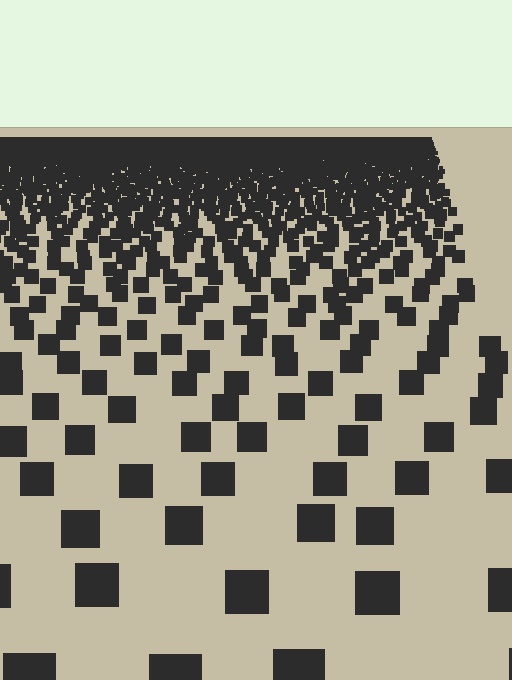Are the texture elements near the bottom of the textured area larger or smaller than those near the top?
Larger. Near the bottom, elements are closer to the viewer and appear at a bigger on-screen size.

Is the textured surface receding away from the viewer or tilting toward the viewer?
The surface is receding away from the viewer. Texture elements get smaller and denser toward the top.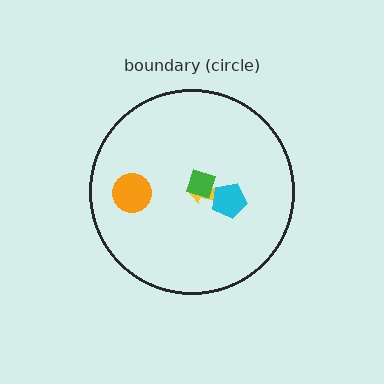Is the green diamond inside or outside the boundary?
Inside.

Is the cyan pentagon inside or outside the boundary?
Inside.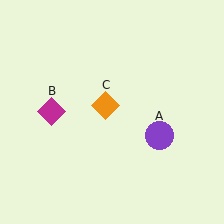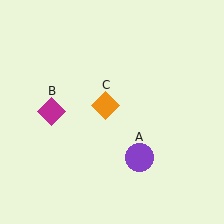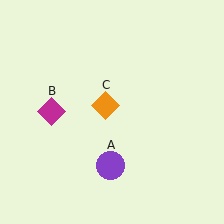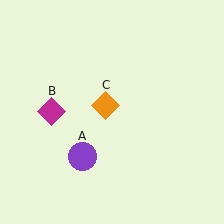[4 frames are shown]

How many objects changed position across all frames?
1 object changed position: purple circle (object A).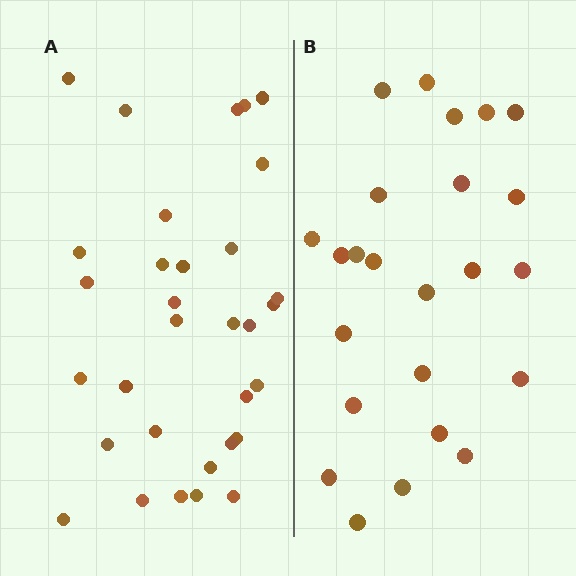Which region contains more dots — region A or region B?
Region A (the left region) has more dots.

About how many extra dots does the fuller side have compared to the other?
Region A has roughly 8 or so more dots than region B.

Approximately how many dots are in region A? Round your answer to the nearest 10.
About 30 dots. (The exact count is 32, which rounds to 30.)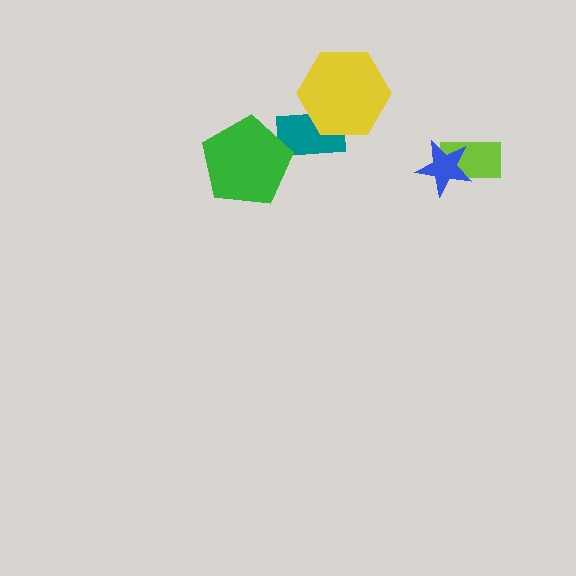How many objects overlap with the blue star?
1 object overlaps with the blue star.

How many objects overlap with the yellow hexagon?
1 object overlaps with the yellow hexagon.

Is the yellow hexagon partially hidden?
No, no other shape covers it.